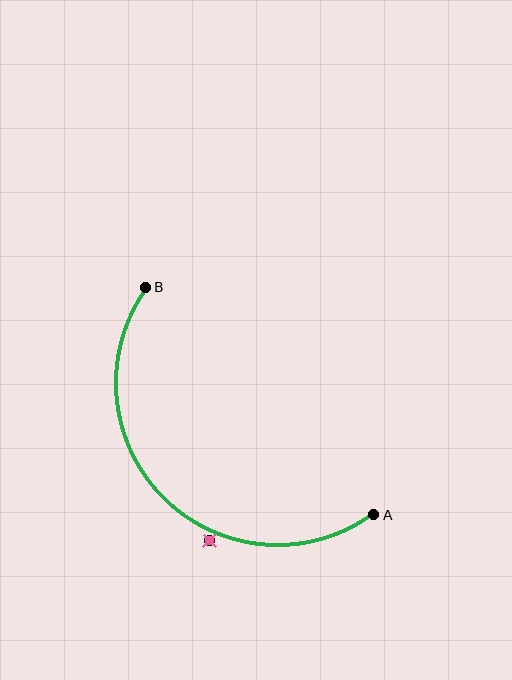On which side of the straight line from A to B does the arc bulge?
The arc bulges below and to the left of the straight line connecting A and B.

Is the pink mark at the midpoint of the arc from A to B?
No — the pink mark does not lie on the arc at all. It sits slightly outside the curve.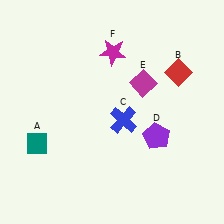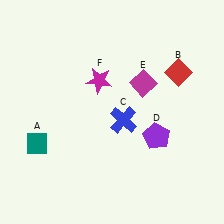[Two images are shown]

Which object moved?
The magenta star (F) moved down.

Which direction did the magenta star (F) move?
The magenta star (F) moved down.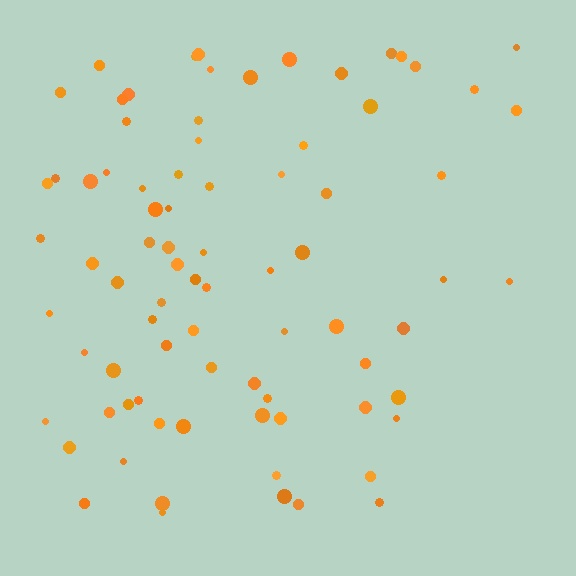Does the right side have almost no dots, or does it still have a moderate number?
Still a moderate number, just noticeably fewer than the left.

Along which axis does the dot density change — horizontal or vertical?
Horizontal.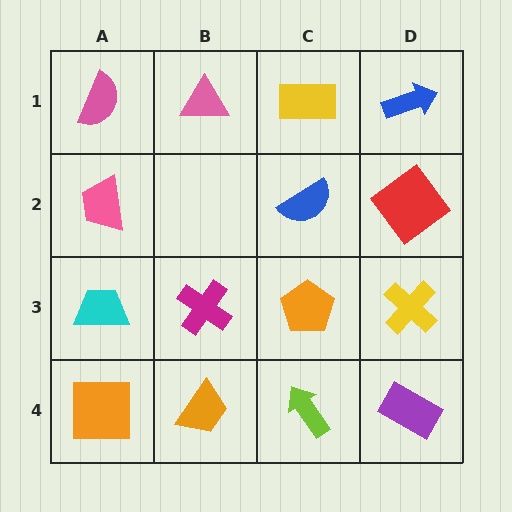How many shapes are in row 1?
4 shapes.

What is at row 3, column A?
A cyan trapezoid.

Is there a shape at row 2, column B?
No, that cell is empty.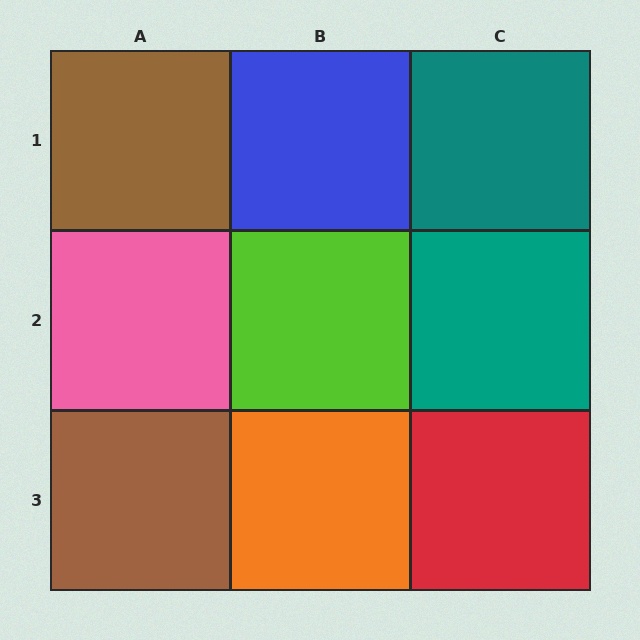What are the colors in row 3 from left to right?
Brown, orange, red.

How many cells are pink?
1 cell is pink.